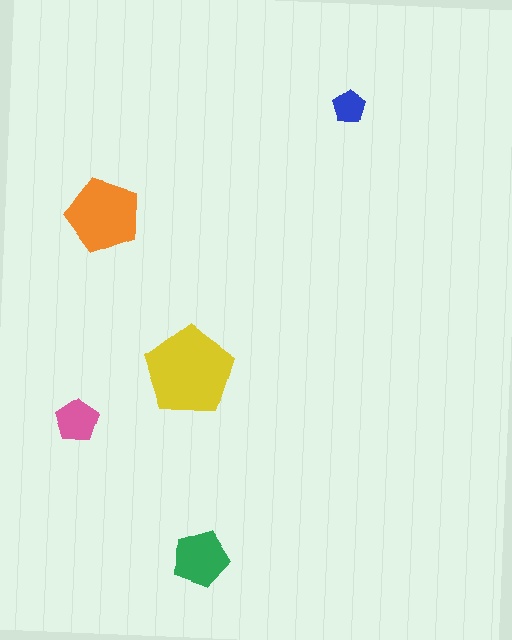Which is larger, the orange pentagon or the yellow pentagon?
The yellow one.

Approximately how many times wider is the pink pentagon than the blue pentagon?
About 1.5 times wider.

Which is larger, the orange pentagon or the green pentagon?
The orange one.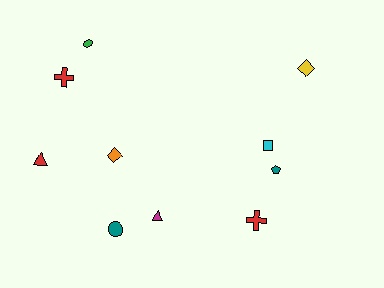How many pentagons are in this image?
There is 1 pentagon.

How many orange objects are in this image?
There is 1 orange object.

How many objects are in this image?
There are 10 objects.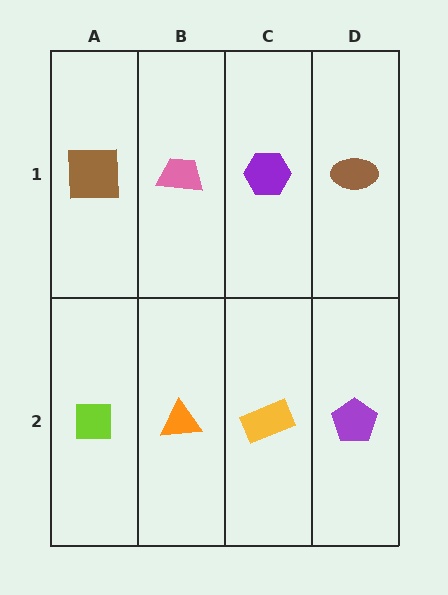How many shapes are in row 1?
4 shapes.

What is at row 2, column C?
A yellow rectangle.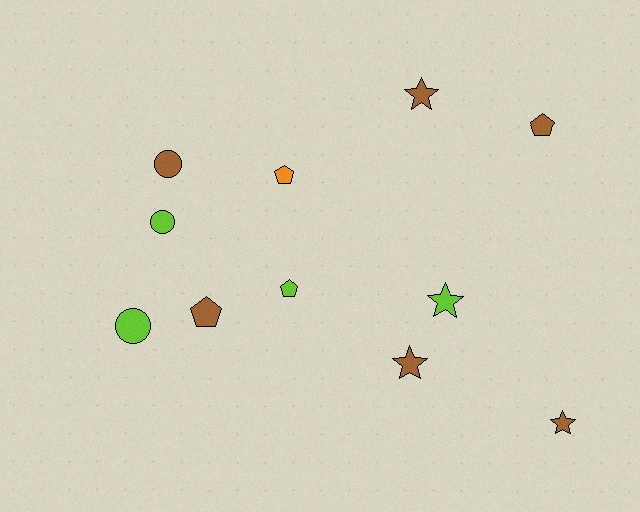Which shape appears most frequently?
Star, with 4 objects.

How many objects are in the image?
There are 11 objects.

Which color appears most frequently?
Brown, with 6 objects.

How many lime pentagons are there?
There is 1 lime pentagon.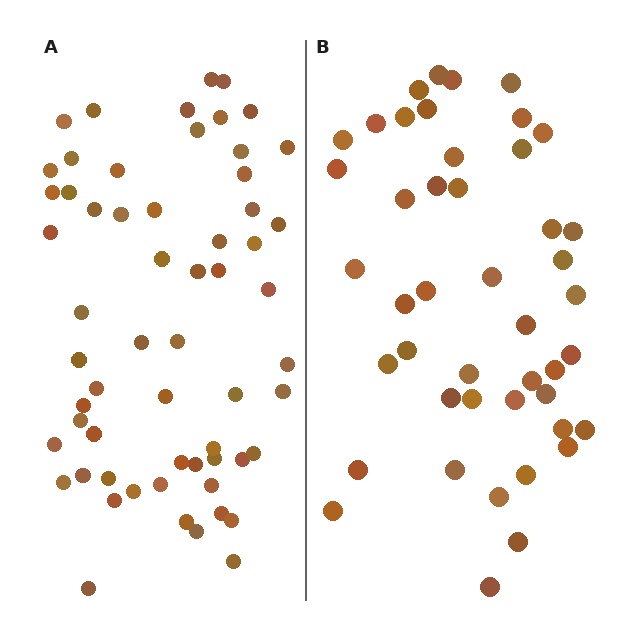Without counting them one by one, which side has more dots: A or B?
Region A (the left region) has more dots.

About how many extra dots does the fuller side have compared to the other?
Region A has approximately 15 more dots than region B.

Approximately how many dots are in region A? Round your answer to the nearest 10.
About 60 dots.